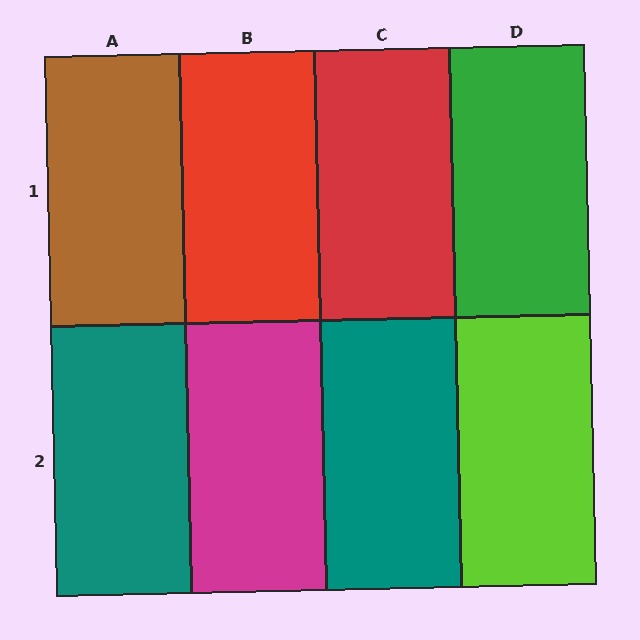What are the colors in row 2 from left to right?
Teal, magenta, teal, lime.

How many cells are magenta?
1 cell is magenta.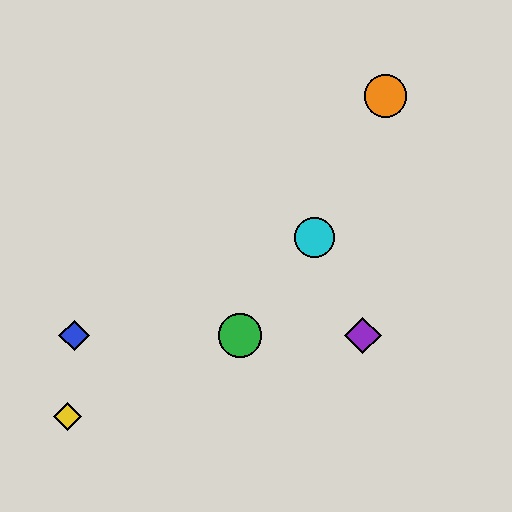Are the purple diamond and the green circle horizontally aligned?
Yes, both are at y≈335.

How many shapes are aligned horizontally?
4 shapes (the red circle, the blue diamond, the green circle, the purple diamond) are aligned horizontally.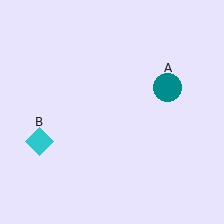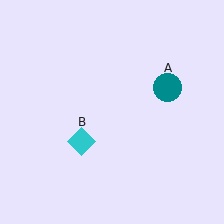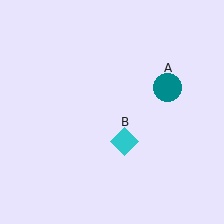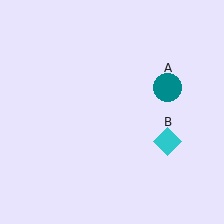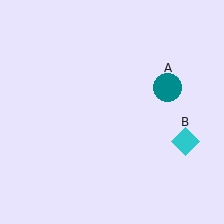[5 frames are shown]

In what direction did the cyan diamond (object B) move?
The cyan diamond (object B) moved right.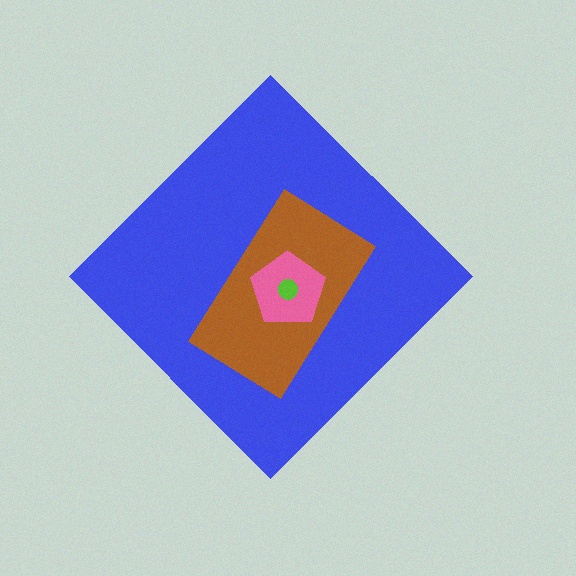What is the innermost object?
The lime circle.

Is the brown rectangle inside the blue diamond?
Yes.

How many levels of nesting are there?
4.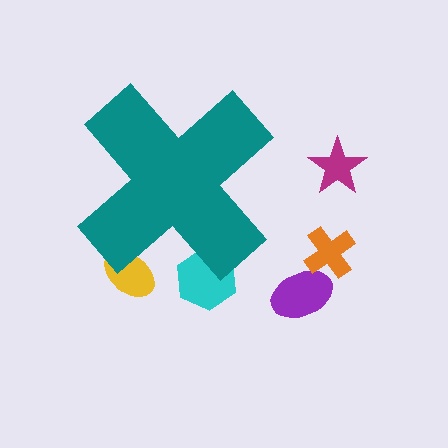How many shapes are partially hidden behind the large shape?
2 shapes are partially hidden.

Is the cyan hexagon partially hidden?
Yes, the cyan hexagon is partially hidden behind the teal cross.